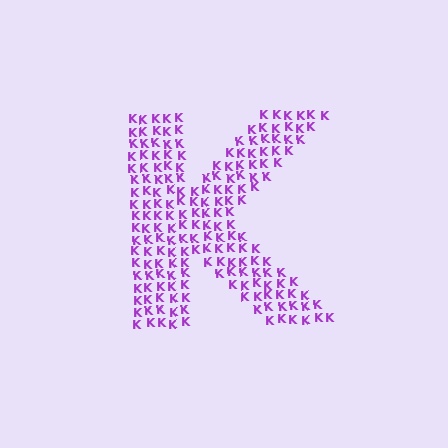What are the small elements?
The small elements are letter K's.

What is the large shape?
The large shape is the letter K.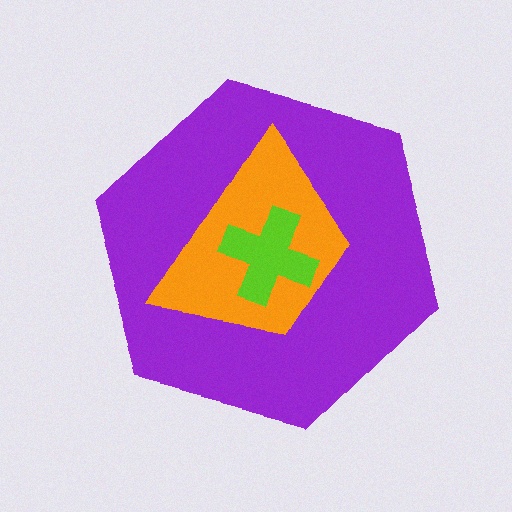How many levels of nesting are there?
3.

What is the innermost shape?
The lime cross.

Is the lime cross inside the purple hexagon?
Yes.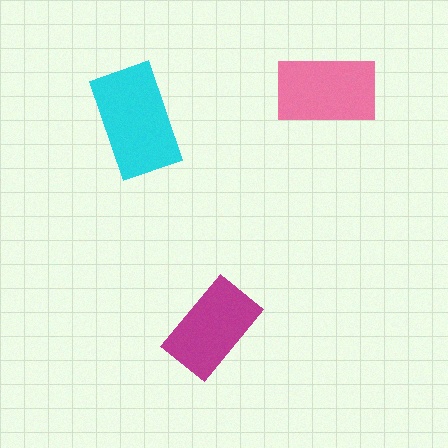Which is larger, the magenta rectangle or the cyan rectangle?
The cyan one.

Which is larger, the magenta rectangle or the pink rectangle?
The pink one.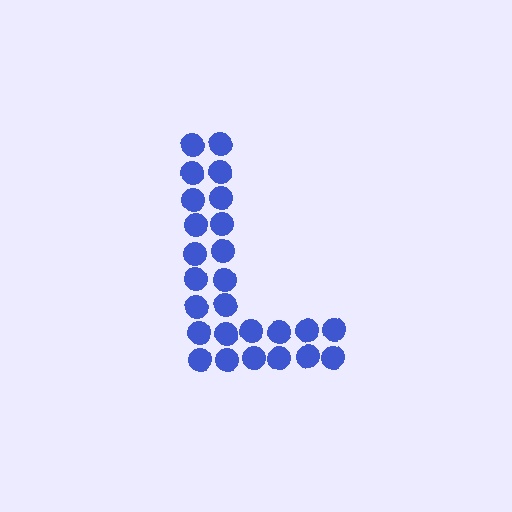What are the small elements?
The small elements are circles.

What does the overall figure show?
The overall figure shows the letter L.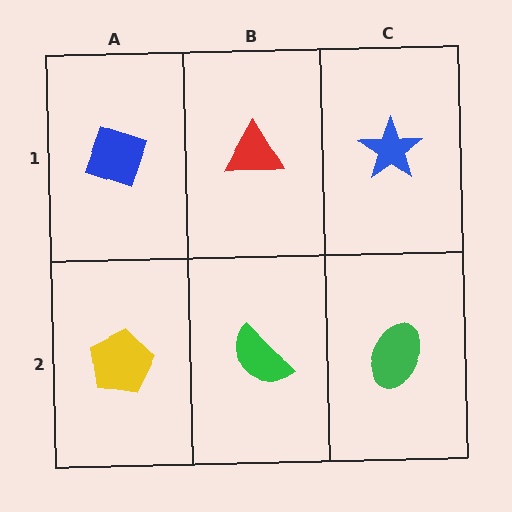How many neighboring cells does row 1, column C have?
2.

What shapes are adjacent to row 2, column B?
A red triangle (row 1, column B), a yellow pentagon (row 2, column A), a green ellipse (row 2, column C).